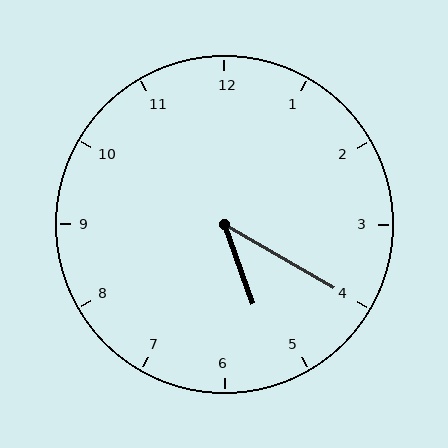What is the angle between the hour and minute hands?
Approximately 40 degrees.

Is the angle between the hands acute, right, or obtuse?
It is acute.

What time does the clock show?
5:20.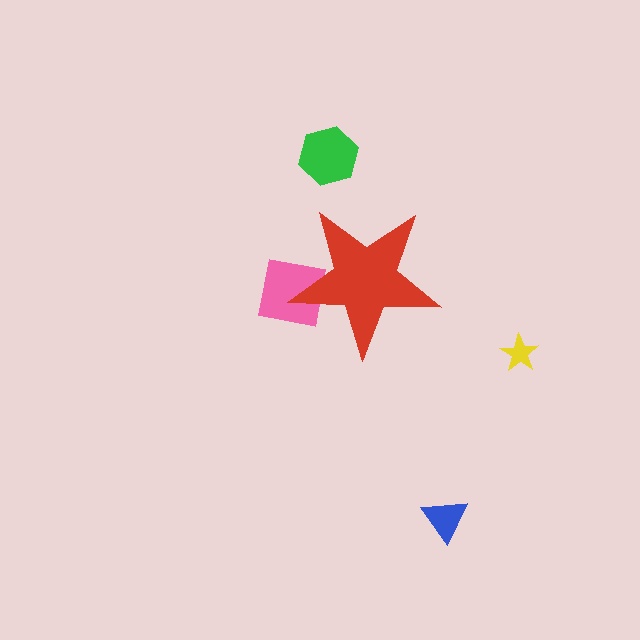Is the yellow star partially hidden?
No, the yellow star is fully visible.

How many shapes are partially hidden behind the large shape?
1 shape is partially hidden.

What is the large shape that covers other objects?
A red star.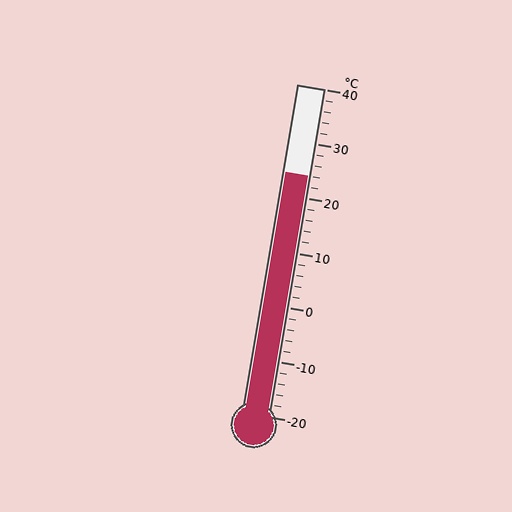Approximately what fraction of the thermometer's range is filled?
The thermometer is filled to approximately 75% of its range.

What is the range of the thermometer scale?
The thermometer scale ranges from -20°C to 40°C.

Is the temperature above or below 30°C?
The temperature is below 30°C.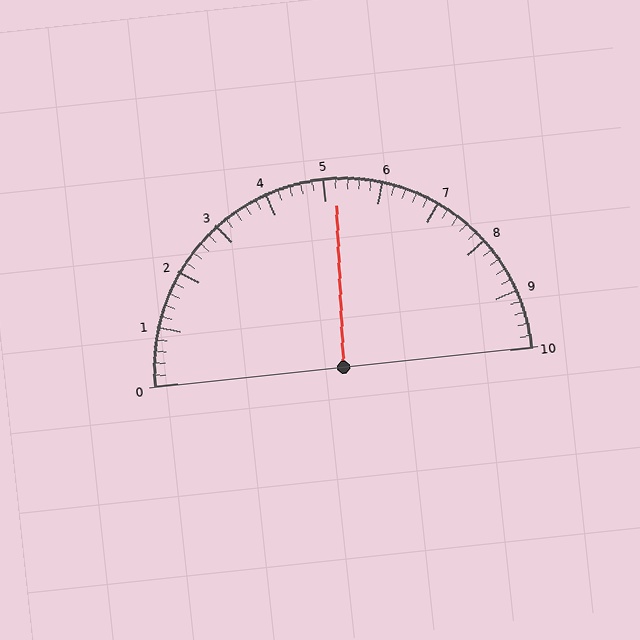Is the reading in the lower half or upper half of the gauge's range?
The reading is in the upper half of the range (0 to 10).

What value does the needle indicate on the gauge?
The needle indicates approximately 5.2.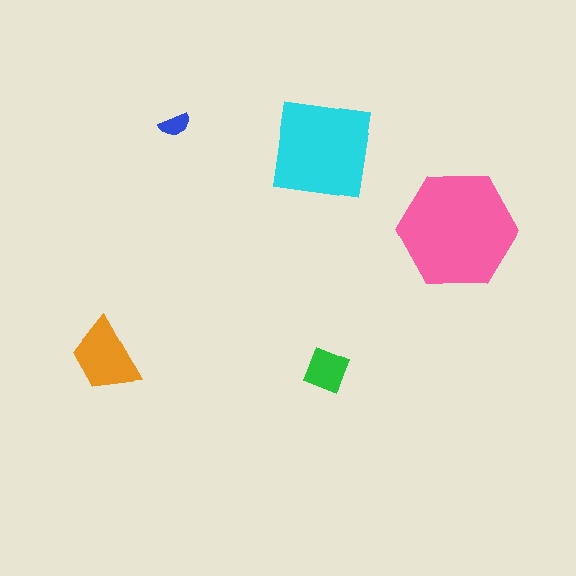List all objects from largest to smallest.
The pink hexagon, the cyan square, the orange trapezoid, the green square, the blue semicircle.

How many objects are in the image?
There are 5 objects in the image.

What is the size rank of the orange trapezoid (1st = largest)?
3rd.